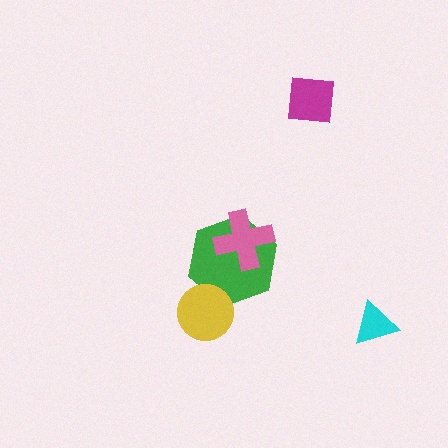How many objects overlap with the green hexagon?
2 objects overlap with the green hexagon.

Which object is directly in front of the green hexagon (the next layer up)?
The pink cross is directly in front of the green hexagon.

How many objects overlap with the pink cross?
1 object overlaps with the pink cross.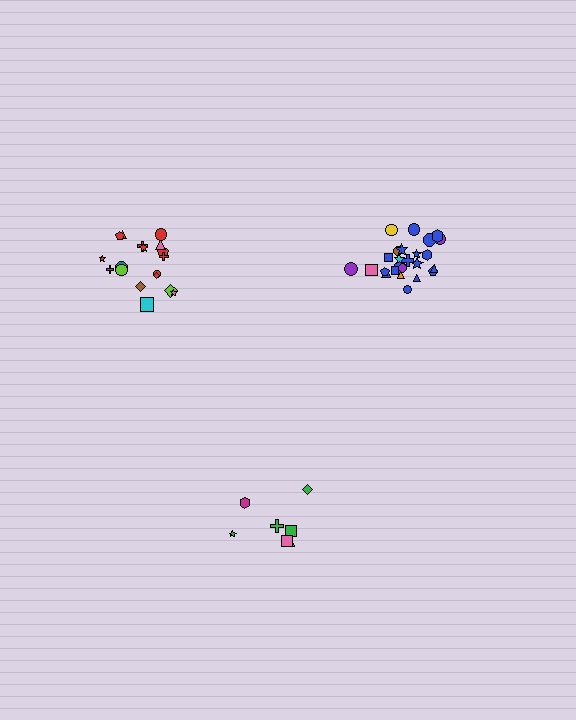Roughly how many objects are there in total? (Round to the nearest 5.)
Roughly 50 objects in total.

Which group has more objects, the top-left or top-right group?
The top-right group.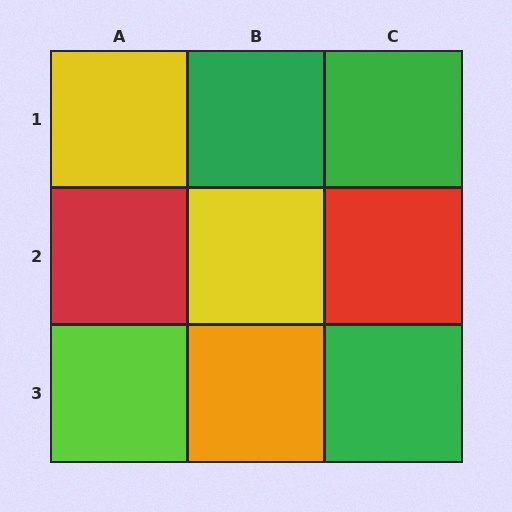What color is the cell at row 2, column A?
Red.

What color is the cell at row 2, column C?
Red.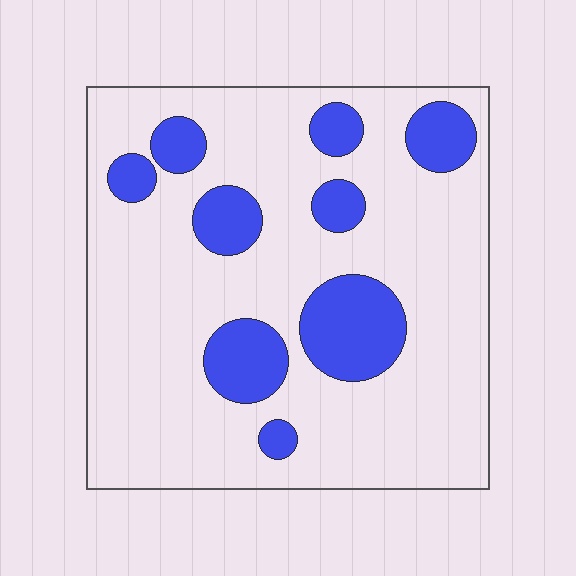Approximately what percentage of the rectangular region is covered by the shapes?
Approximately 20%.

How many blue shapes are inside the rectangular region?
9.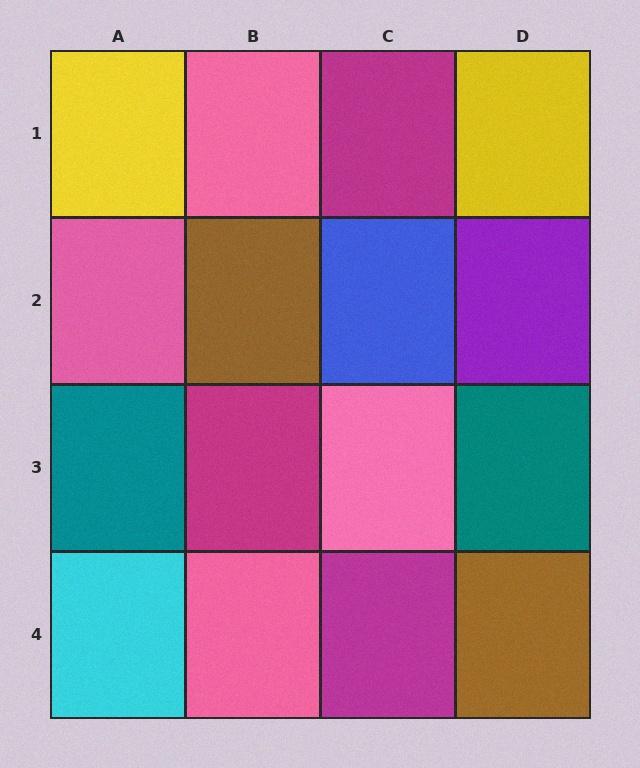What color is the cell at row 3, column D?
Teal.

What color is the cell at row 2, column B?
Brown.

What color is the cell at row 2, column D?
Purple.